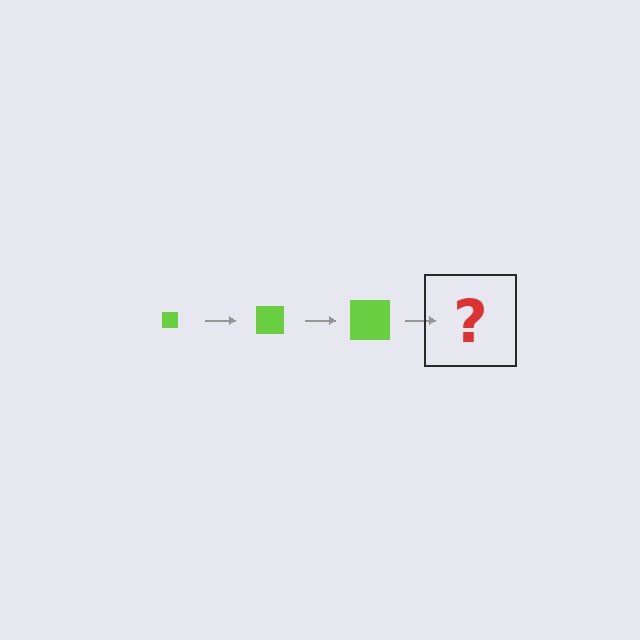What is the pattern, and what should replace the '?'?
The pattern is that the square gets progressively larger each step. The '?' should be a lime square, larger than the previous one.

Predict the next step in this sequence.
The next step is a lime square, larger than the previous one.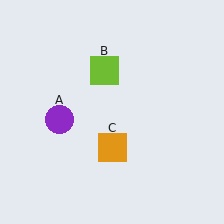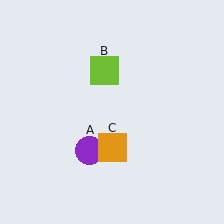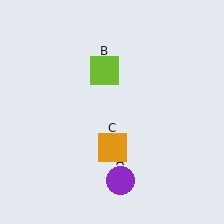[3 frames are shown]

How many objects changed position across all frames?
1 object changed position: purple circle (object A).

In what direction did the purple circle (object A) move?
The purple circle (object A) moved down and to the right.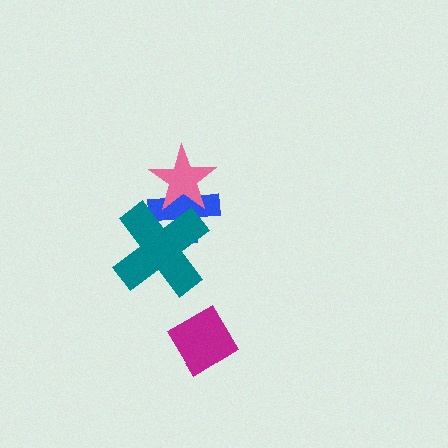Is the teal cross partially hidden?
Yes, it is partially covered by another shape.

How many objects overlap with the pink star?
2 objects overlap with the pink star.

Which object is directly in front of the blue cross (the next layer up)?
The teal cross is directly in front of the blue cross.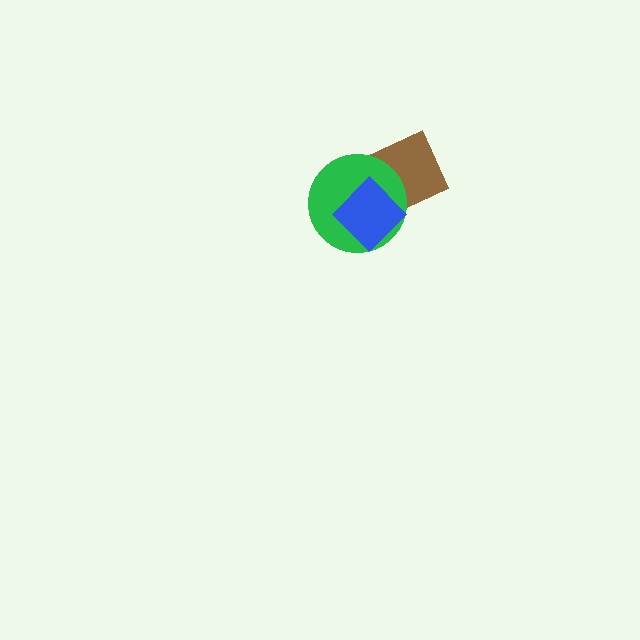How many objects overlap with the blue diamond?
2 objects overlap with the blue diamond.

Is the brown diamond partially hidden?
Yes, it is partially covered by another shape.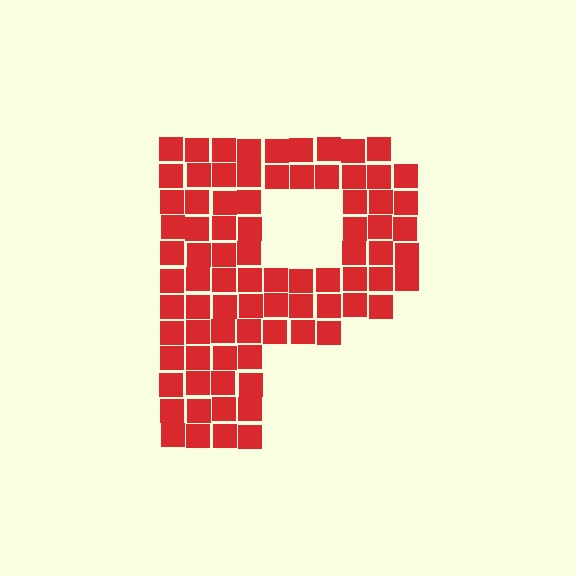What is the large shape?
The large shape is the letter P.